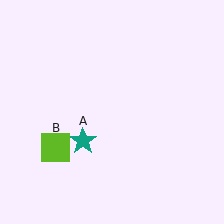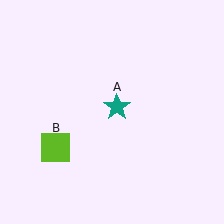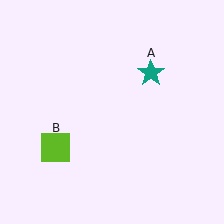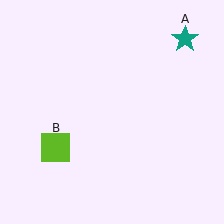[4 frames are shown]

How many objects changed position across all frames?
1 object changed position: teal star (object A).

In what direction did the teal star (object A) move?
The teal star (object A) moved up and to the right.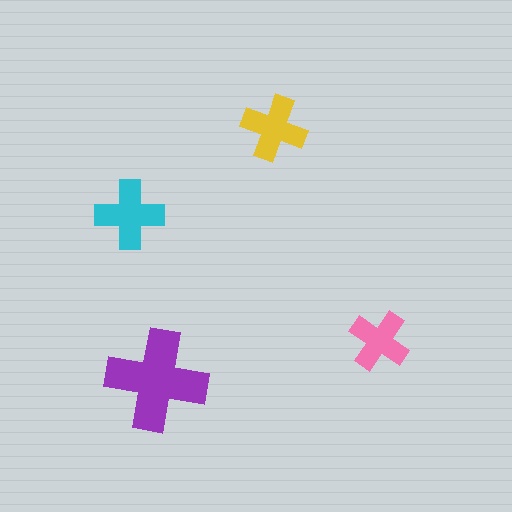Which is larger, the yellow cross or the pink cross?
The yellow one.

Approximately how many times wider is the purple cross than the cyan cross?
About 1.5 times wider.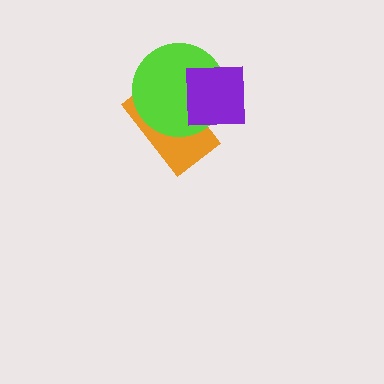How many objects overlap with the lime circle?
2 objects overlap with the lime circle.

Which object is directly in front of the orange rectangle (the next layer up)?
The lime circle is directly in front of the orange rectangle.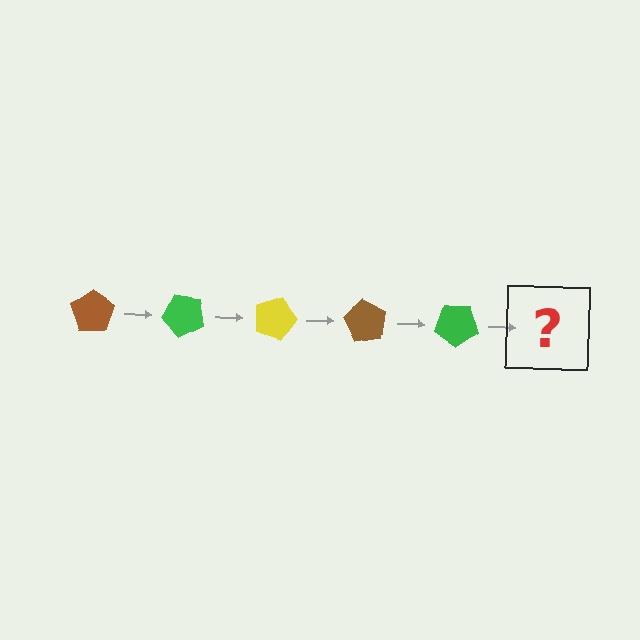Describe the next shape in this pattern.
It should be a yellow pentagon, rotated 225 degrees from the start.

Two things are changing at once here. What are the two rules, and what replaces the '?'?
The two rules are that it rotates 45 degrees each step and the color cycles through brown, green, and yellow. The '?' should be a yellow pentagon, rotated 225 degrees from the start.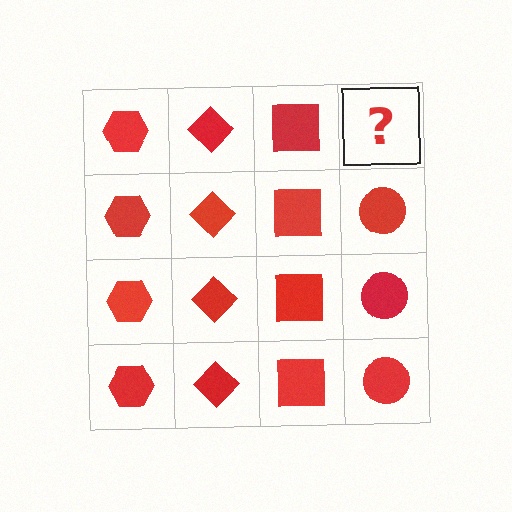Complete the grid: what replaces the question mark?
The question mark should be replaced with a red circle.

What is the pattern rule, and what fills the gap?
The rule is that each column has a consistent shape. The gap should be filled with a red circle.